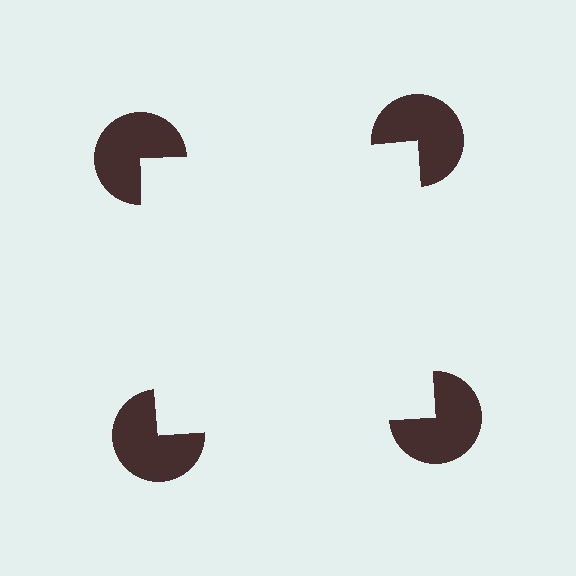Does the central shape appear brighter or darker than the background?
It typically appears slightly brighter than the background, even though no actual brightness change is drawn.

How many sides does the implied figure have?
4 sides.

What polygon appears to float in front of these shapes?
An illusory square — its edges are inferred from the aligned wedge cuts in the pac-man discs, not physically drawn.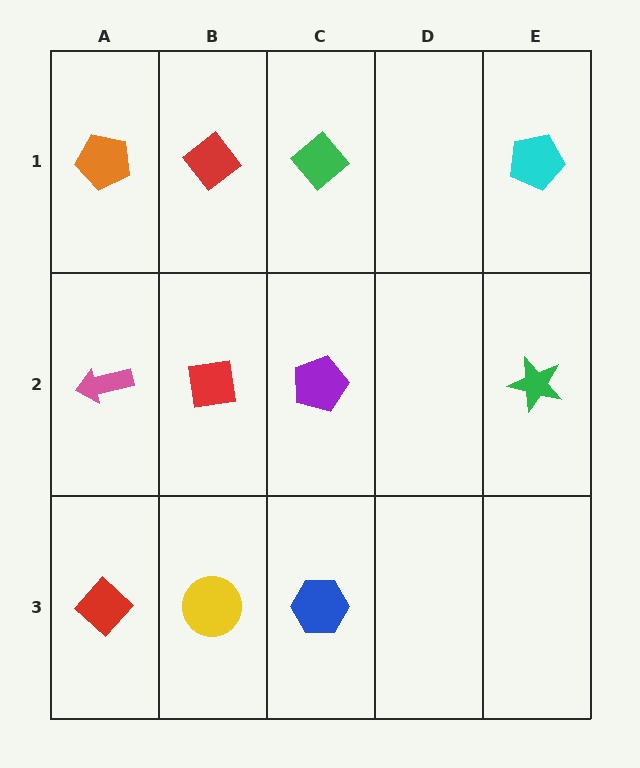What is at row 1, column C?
A green diamond.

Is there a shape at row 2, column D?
No, that cell is empty.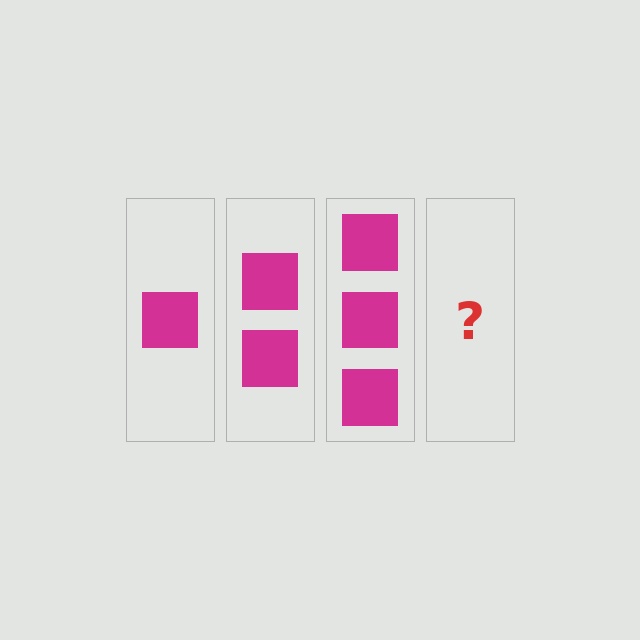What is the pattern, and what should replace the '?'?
The pattern is that each step adds one more square. The '?' should be 4 squares.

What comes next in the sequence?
The next element should be 4 squares.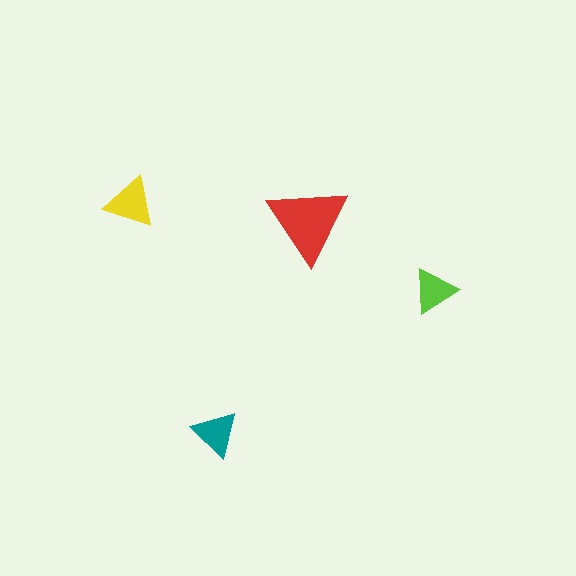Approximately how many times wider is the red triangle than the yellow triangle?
About 1.5 times wider.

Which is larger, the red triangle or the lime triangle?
The red one.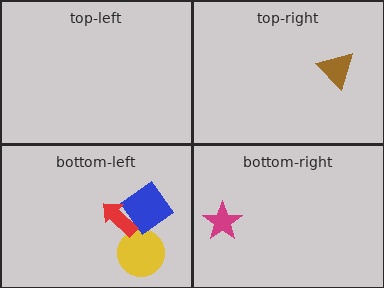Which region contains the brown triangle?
The top-right region.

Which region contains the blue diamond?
The bottom-left region.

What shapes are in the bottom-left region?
The yellow circle, the blue diamond, the red arrow.